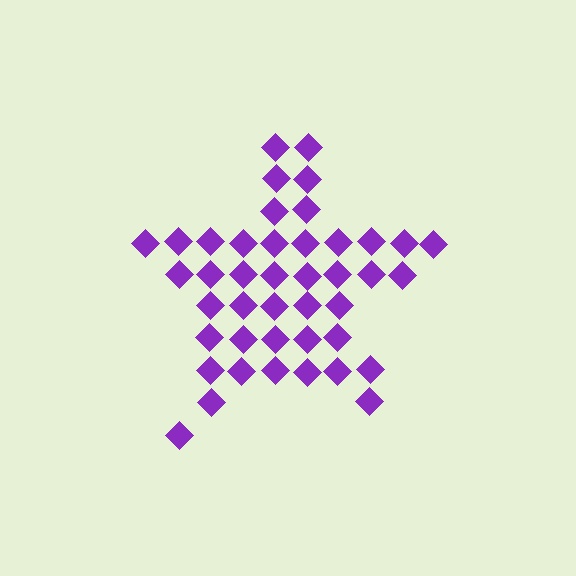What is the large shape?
The large shape is a star.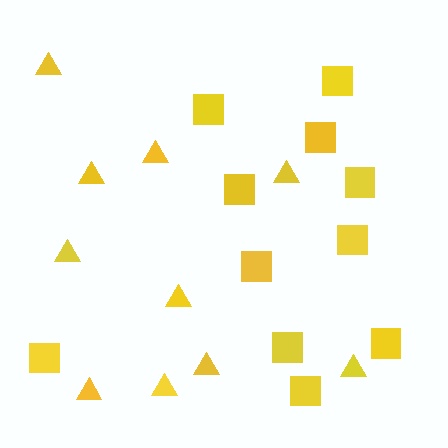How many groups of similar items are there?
There are 2 groups: one group of squares (11) and one group of triangles (10).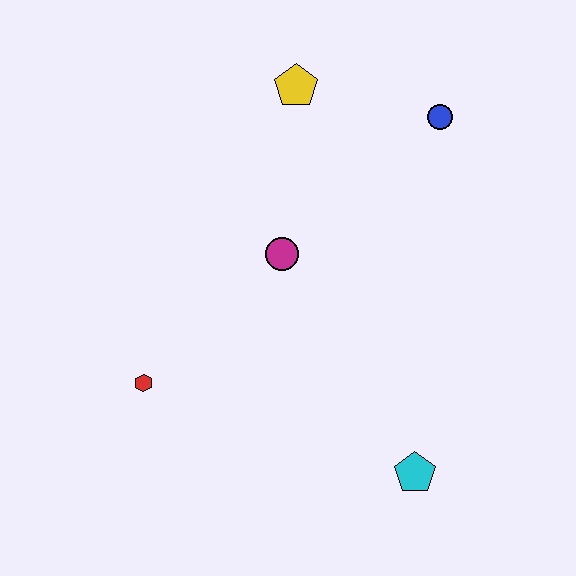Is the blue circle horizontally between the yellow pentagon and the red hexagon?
No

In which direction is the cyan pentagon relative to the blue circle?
The cyan pentagon is below the blue circle.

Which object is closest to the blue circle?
The yellow pentagon is closest to the blue circle.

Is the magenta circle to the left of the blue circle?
Yes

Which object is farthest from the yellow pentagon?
The cyan pentagon is farthest from the yellow pentagon.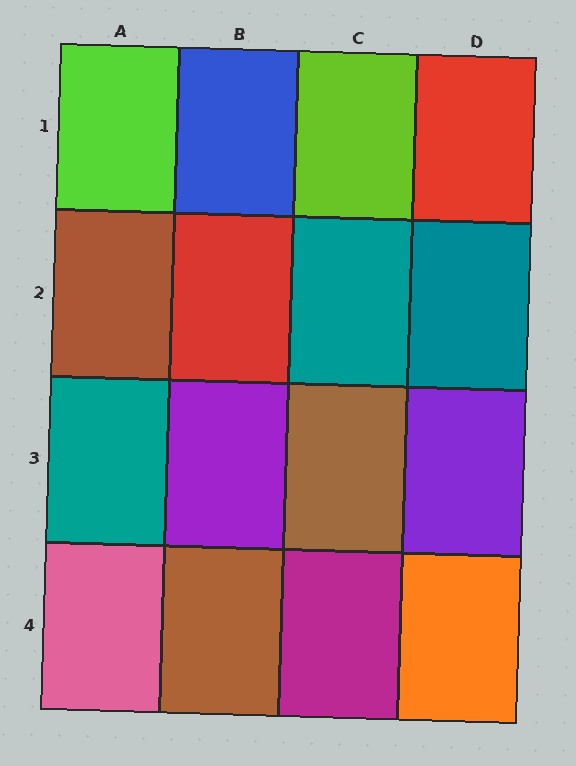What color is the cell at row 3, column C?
Brown.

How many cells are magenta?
1 cell is magenta.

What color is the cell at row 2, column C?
Teal.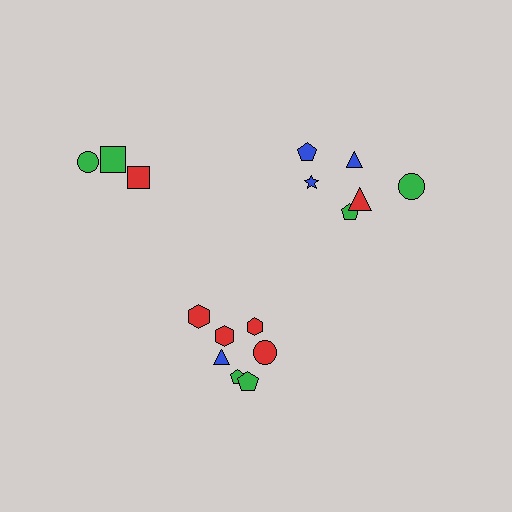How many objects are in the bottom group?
There are 7 objects.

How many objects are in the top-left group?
There are 3 objects.